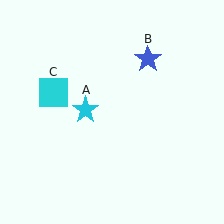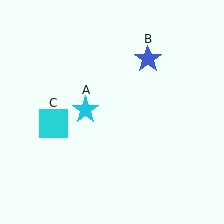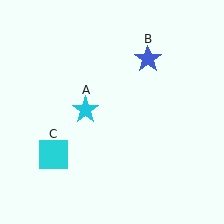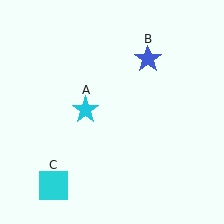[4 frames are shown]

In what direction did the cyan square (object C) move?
The cyan square (object C) moved down.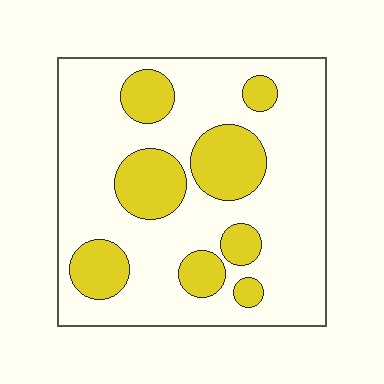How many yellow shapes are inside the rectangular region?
8.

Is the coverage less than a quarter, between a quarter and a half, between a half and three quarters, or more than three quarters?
Between a quarter and a half.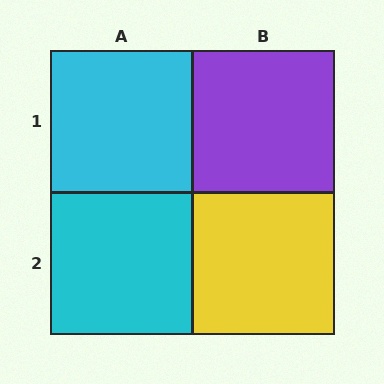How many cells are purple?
1 cell is purple.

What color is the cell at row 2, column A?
Cyan.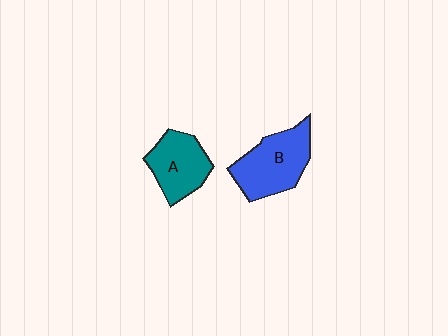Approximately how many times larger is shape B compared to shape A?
Approximately 1.3 times.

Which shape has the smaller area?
Shape A (teal).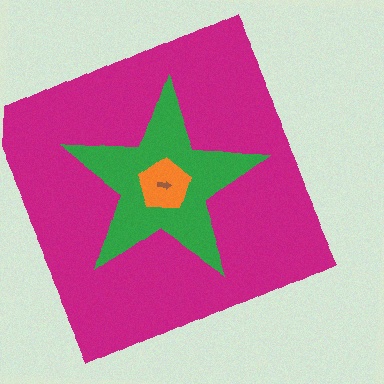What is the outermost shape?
The magenta square.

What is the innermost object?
The brown arrow.